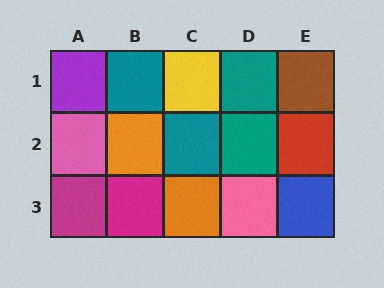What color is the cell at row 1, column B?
Teal.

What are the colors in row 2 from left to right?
Pink, orange, teal, teal, red.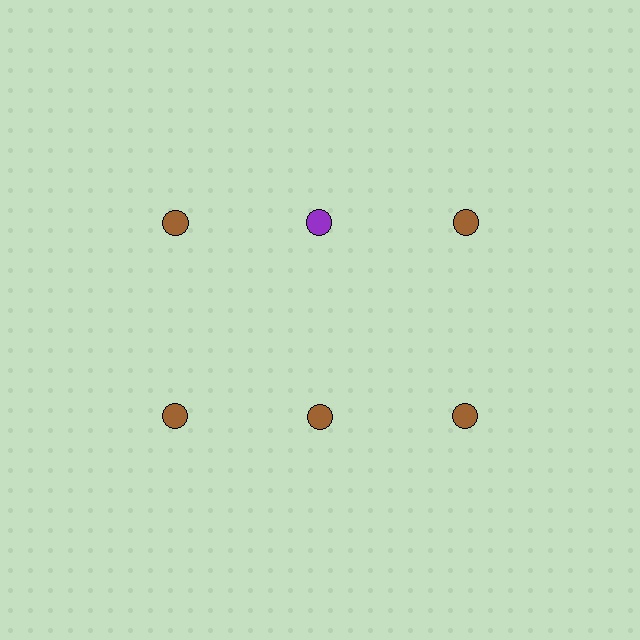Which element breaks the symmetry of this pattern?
The purple circle in the top row, second from left column breaks the symmetry. All other shapes are brown circles.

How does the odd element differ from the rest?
It has a different color: purple instead of brown.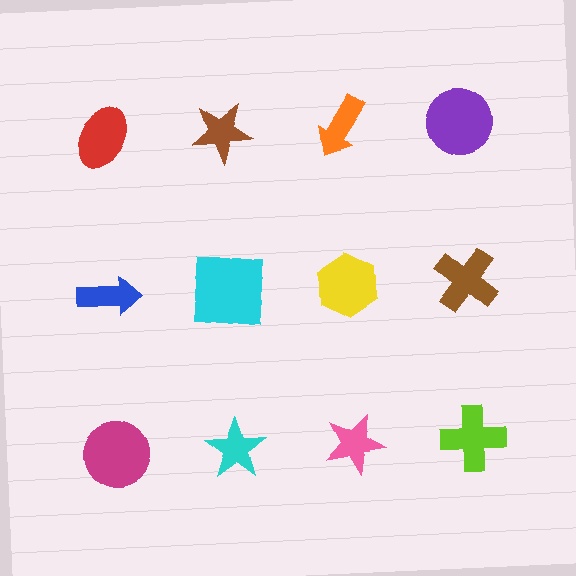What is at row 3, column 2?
A cyan star.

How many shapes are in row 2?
4 shapes.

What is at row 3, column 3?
A pink star.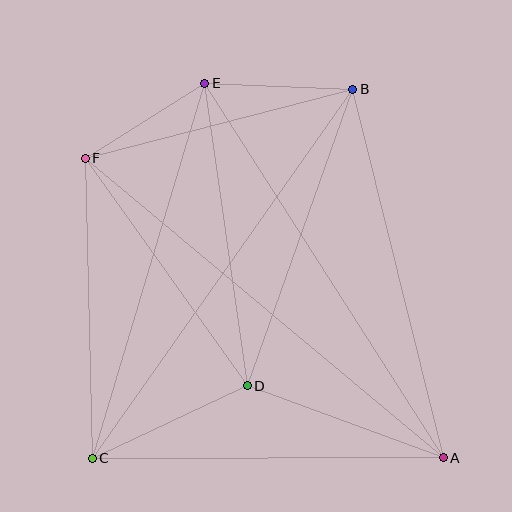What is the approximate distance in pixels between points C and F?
The distance between C and F is approximately 300 pixels.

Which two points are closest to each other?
Points E and F are closest to each other.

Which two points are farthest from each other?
Points A and F are farthest from each other.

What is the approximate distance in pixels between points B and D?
The distance between B and D is approximately 315 pixels.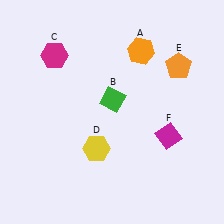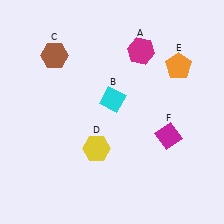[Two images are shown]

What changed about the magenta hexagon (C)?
In Image 1, C is magenta. In Image 2, it changed to brown.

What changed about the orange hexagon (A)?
In Image 1, A is orange. In Image 2, it changed to magenta.